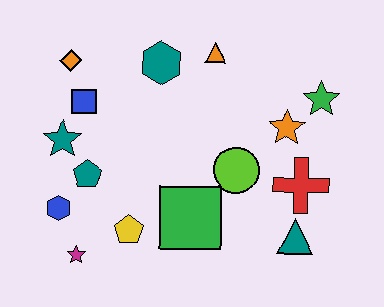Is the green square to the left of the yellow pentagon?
No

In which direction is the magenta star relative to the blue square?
The magenta star is below the blue square.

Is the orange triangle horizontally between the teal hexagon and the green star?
Yes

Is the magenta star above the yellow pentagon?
No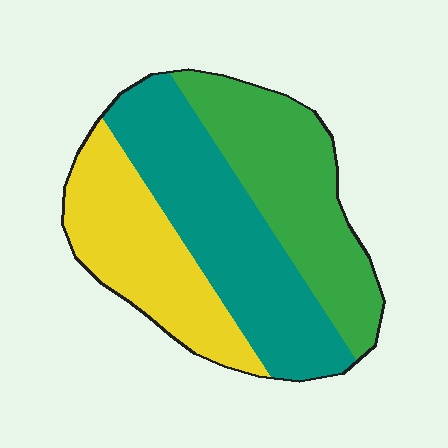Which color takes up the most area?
Teal, at roughly 40%.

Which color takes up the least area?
Yellow, at roughly 30%.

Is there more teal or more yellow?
Teal.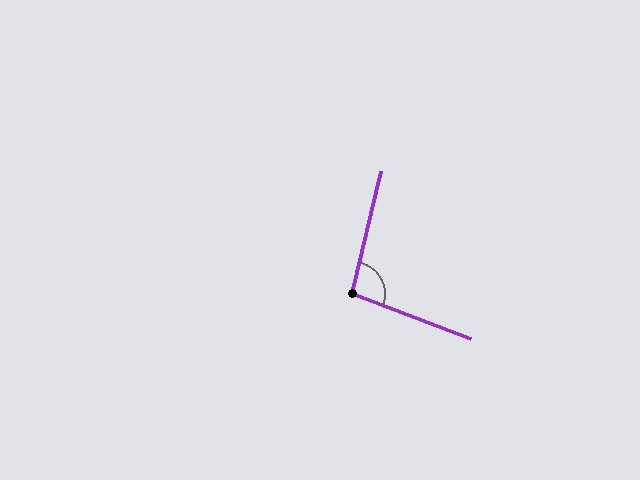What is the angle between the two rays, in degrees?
Approximately 97 degrees.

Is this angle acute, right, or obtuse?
It is obtuse.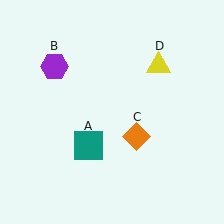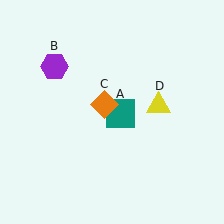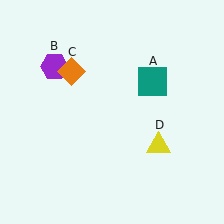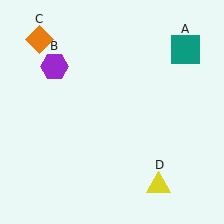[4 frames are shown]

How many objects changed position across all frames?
3 objects changed position: teal square (object A), orange diamond (object C), yellow triangle (object D).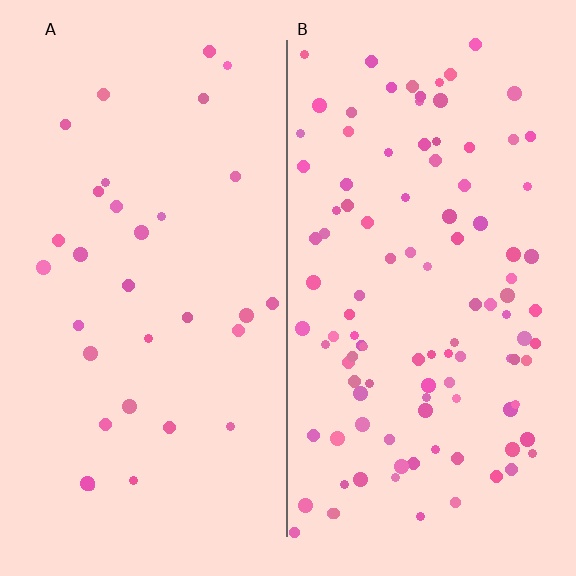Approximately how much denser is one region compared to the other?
Approximately 3.4× — region B over region A.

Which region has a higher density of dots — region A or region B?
B (the right).